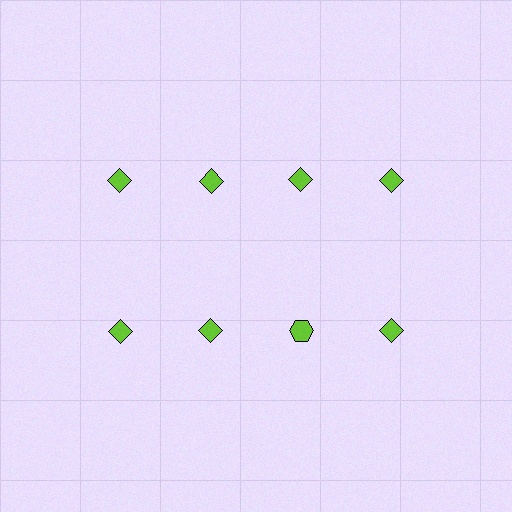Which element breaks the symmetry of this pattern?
The lime hexagon in the second row, center column breaks the symmetry. All other shapes are lime diamonds.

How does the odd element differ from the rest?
It has a different shape: hexagon instead of diamond.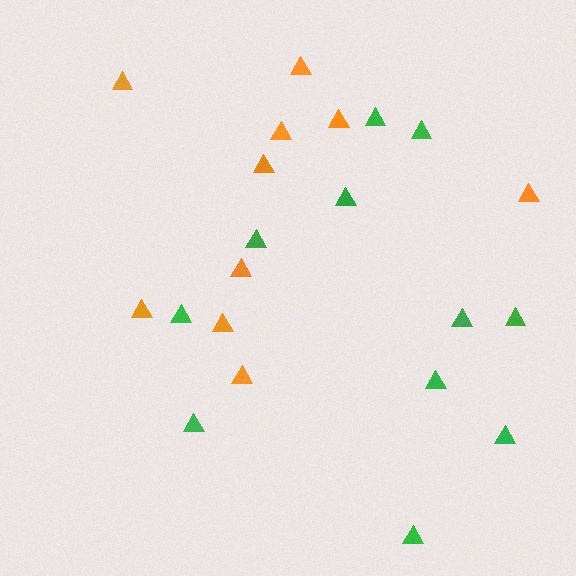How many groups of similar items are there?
There are 2 groups: one group of orange triangles (10) and one group of green triangles (11).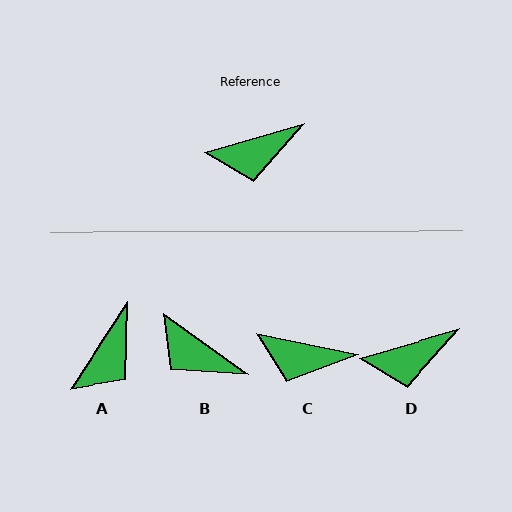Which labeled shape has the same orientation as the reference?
D.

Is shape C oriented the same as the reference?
No, it is off by about 28 degrees.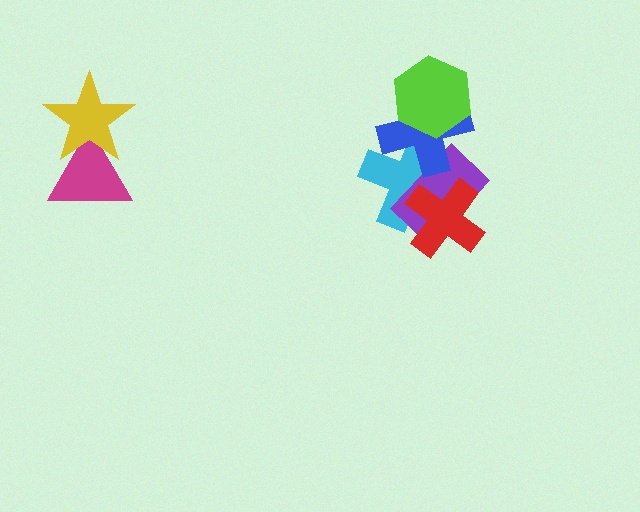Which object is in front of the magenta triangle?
The yellow star is in front of the magenta triangle.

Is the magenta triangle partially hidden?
Yes, it is partially covered by another shape.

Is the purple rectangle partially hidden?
Yes, it is partially covered by another shape.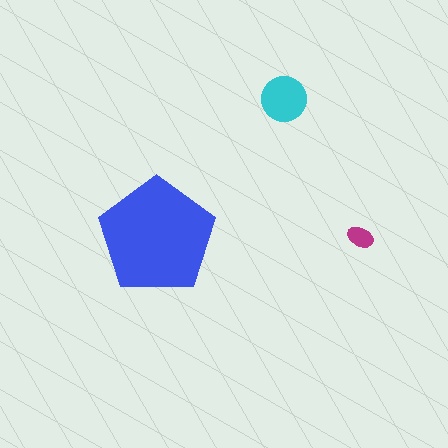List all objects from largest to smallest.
The blue pentagon, the cyan circle, the magenta ellipse.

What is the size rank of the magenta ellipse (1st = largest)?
3rd.